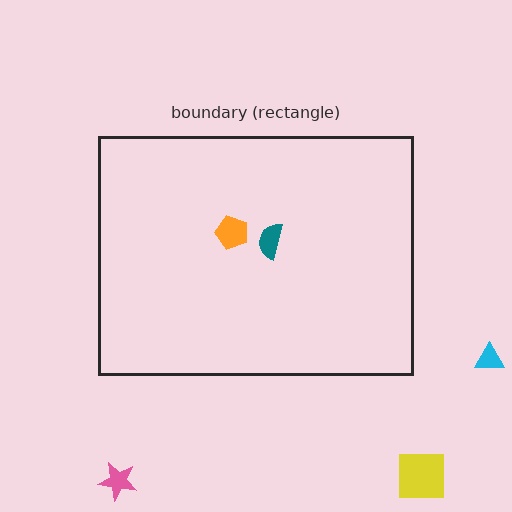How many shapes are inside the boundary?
2 inside, 3 outside.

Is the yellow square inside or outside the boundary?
Outside.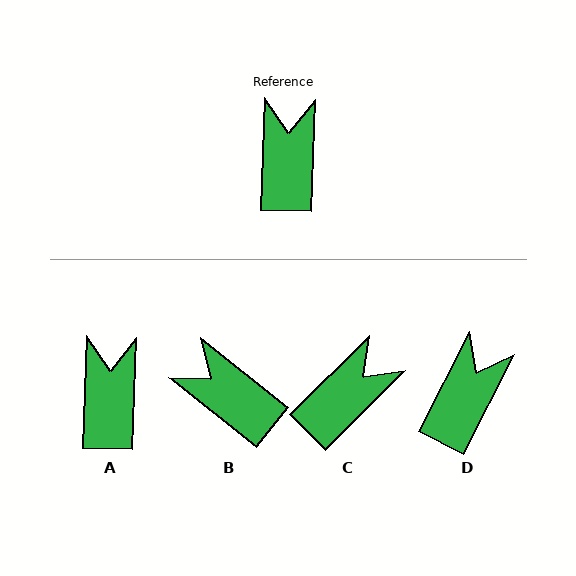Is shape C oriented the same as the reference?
No, it is off by about 43 degrees.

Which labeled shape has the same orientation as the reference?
A.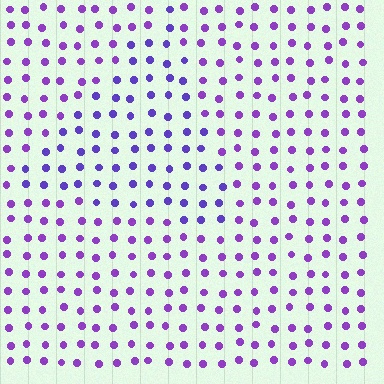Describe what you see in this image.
The image is filled with small purple elements in a uniform arrangement. A triangle-shaped region is visible where the elements are tinted to a slightly different hue, forming a subtle color boundary.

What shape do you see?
I see a triangle.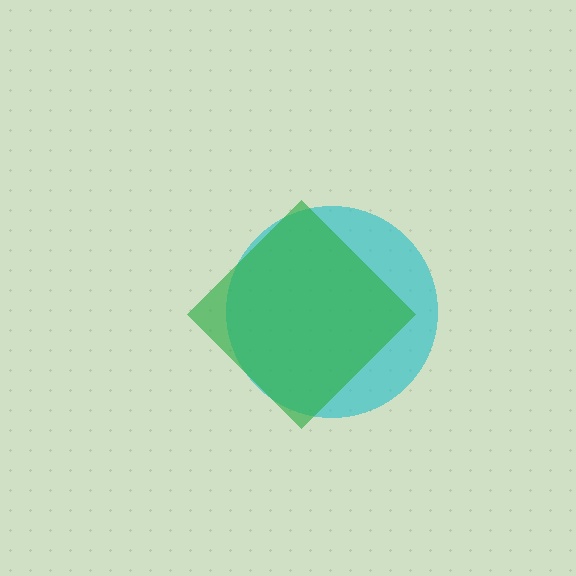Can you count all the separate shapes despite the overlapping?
Yes, there are 2 separate shapes.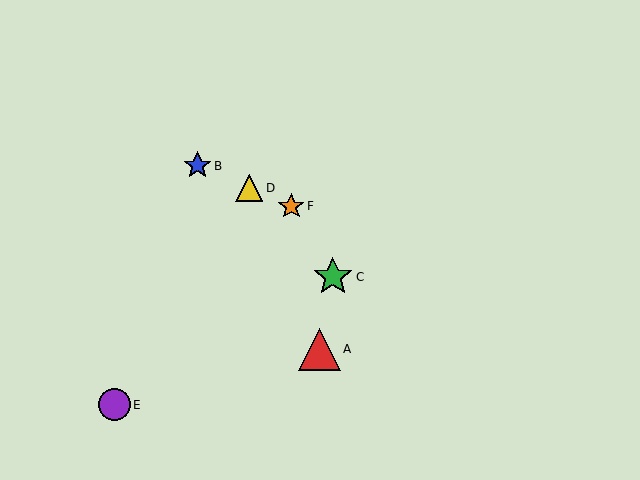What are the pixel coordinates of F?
Object F is at (291, 206).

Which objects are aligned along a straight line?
Objects B, D, F are aligned along a straight line.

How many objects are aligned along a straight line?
3 objects (B, D, F) are aligned along a straight line.